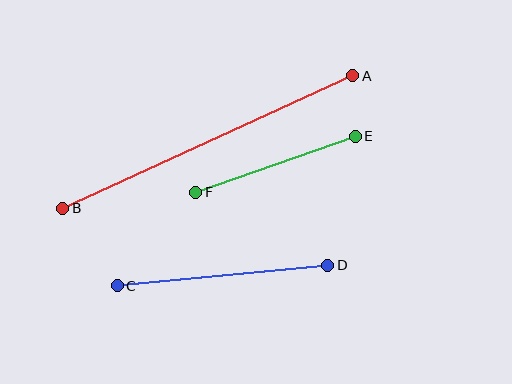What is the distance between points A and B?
The distance is approximately 319 pixels.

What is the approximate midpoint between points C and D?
The midpoint is at approximately (222, 276) pixels.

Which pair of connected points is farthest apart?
Points A and B are farthest apart.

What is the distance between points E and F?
The distance is approximately 169 pixels.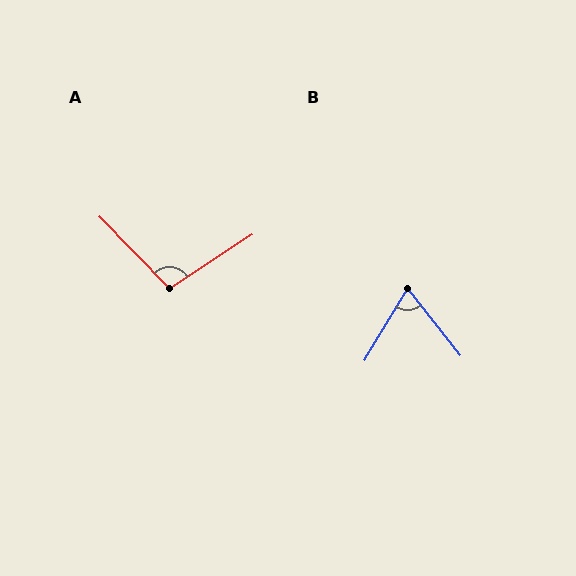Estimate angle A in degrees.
Approximately 101 degrees.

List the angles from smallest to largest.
B (69°), A (101°).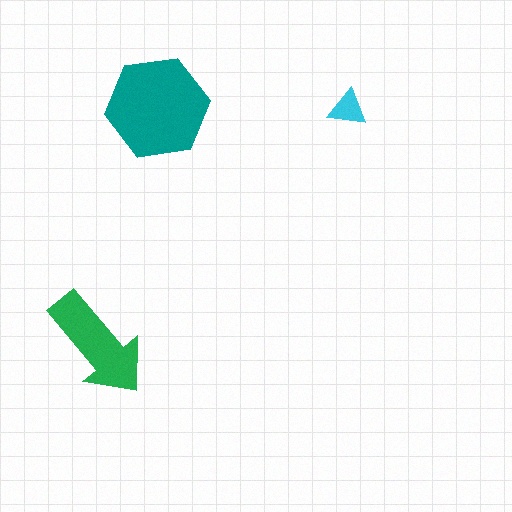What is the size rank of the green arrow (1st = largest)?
2nd.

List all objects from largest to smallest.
The teal hexagon, the green arrow, the cyan triangle.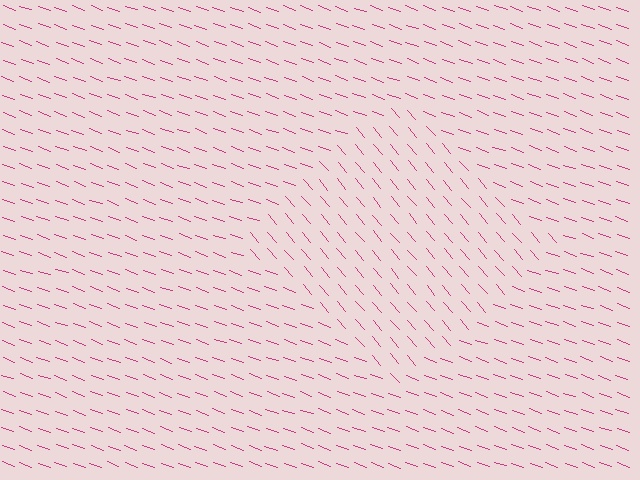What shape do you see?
I see a diamond.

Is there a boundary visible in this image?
Yes, there is a texture boundary formed by a change in line orientation.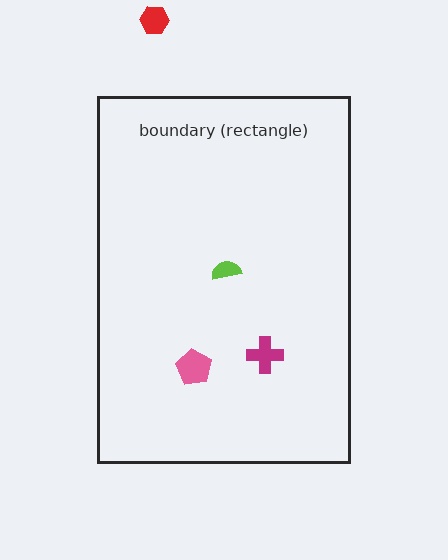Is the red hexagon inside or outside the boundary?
Outside.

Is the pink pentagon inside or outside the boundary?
Inside.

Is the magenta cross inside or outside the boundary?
Inside.